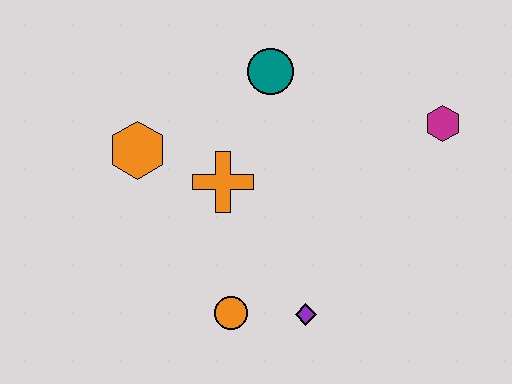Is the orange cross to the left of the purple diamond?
Yes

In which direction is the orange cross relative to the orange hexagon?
The orange cross is to the right of the orange hexagon.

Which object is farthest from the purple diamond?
The teal circle is farthest from the purple diamond.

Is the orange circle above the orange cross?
No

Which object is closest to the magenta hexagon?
The teal circle is closest to the magenta hexagon.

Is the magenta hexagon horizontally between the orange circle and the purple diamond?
No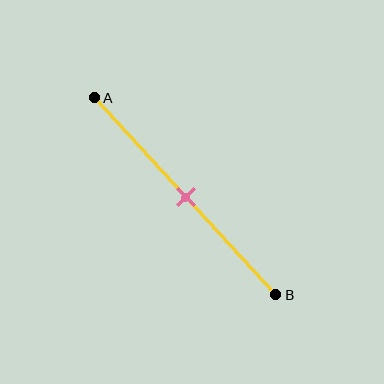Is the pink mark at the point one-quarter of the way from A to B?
No, the mark is at about 50% from A, not at the 25% one-quarter point.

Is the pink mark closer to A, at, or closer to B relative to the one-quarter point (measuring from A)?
The pink mark is closer to point B than the one-quarter point of segment AB.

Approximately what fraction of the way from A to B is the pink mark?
The pink mark is approximately 50% of the way from A to B.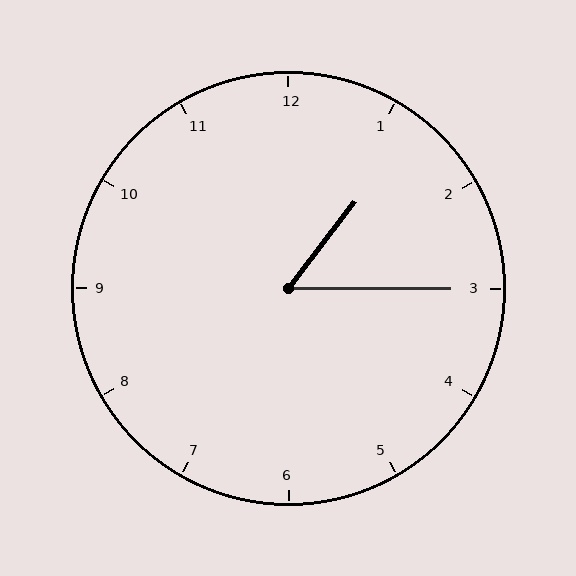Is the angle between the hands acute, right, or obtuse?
It is acute.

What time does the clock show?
1:15.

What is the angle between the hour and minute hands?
Approximately 52 degrees.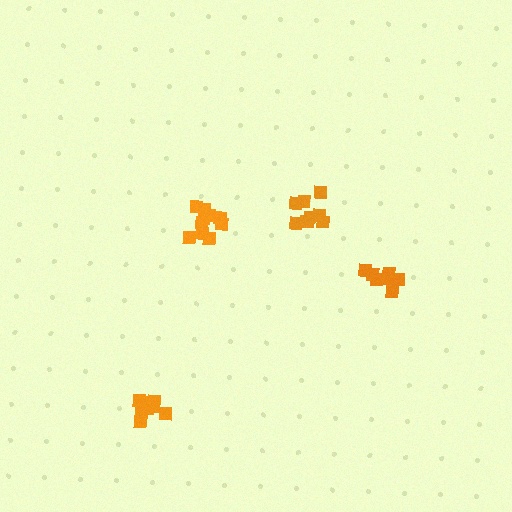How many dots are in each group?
Group 1: 10 dots, Group 2: 7 dots, Group 3: 12 dots, Group 4: 9 dots (38 total).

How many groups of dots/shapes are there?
There are 4 groups.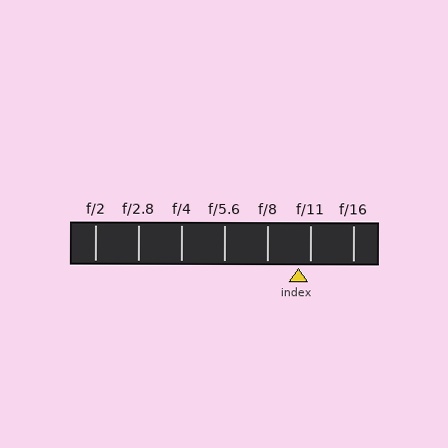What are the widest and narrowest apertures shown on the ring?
The widest aperture shown is f/2 and the narrowest is f/16.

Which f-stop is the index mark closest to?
The index mark is closest to f/11.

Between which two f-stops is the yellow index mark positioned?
The index mark is between f/8 and f/11.